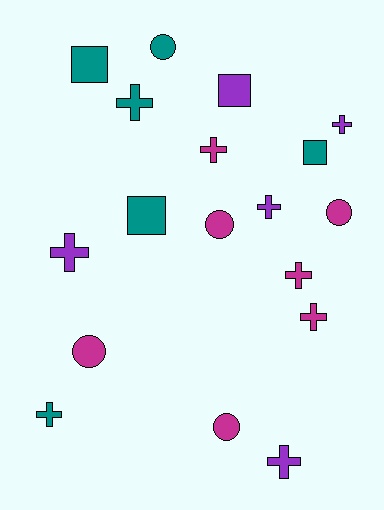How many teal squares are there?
There are 3 teal squares.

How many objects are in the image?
There are 18 objects.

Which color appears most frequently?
Magenta, with 7 objects.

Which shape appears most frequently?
Cross, with 9 objects.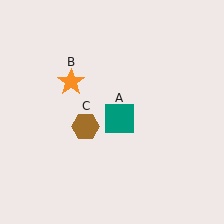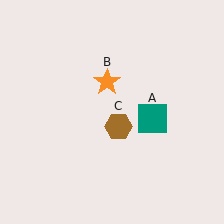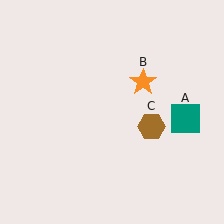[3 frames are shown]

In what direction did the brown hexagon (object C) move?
The brown hexagon (object C) moved right.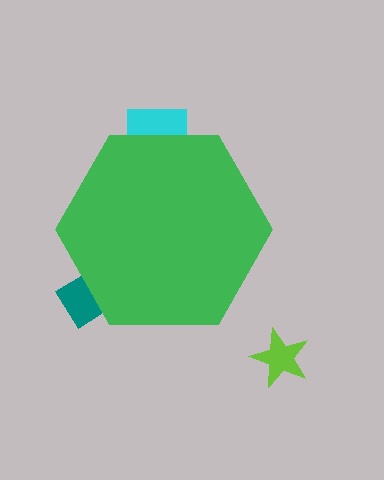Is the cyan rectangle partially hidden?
Yes, the cyan rectangle is partially hidden behind the green hexagon.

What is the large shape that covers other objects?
A green hexagon.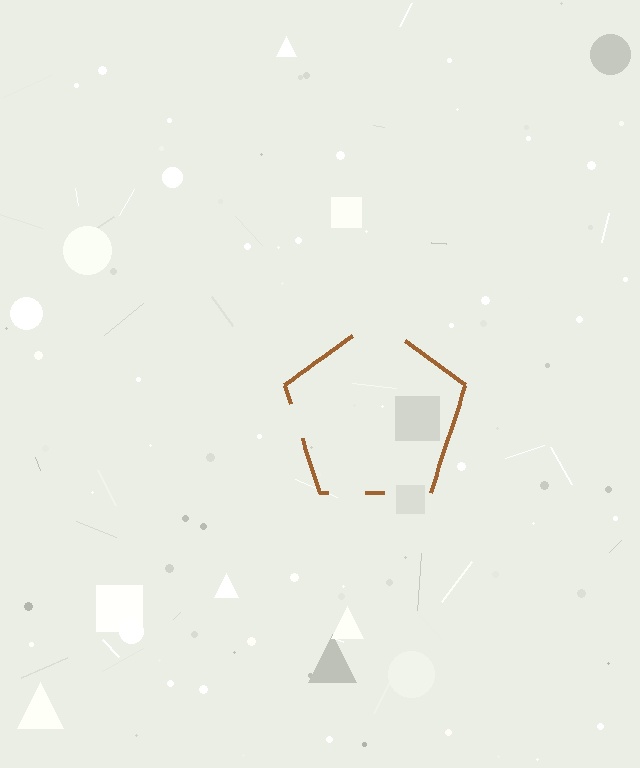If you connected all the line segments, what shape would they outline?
They would outline a pentagon.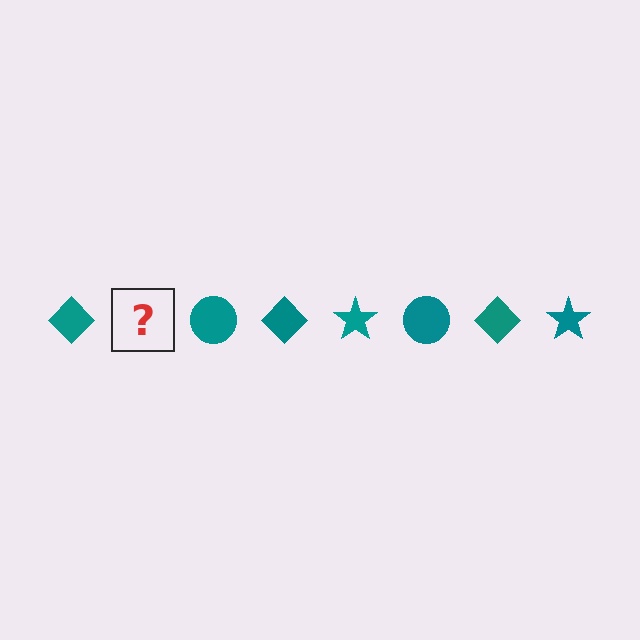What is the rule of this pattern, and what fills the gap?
The rule is that the pattern cycles through diamond, star, circle shapes in teal. The gap should be filled with a teal star.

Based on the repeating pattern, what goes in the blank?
The blank should be a teal star.